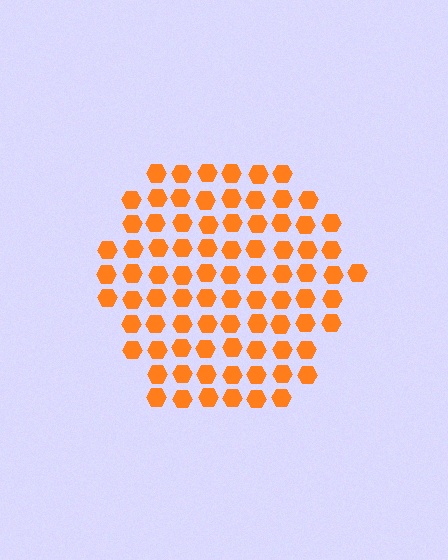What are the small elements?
The small elements are hexagons.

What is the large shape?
The large shape is a hexagon.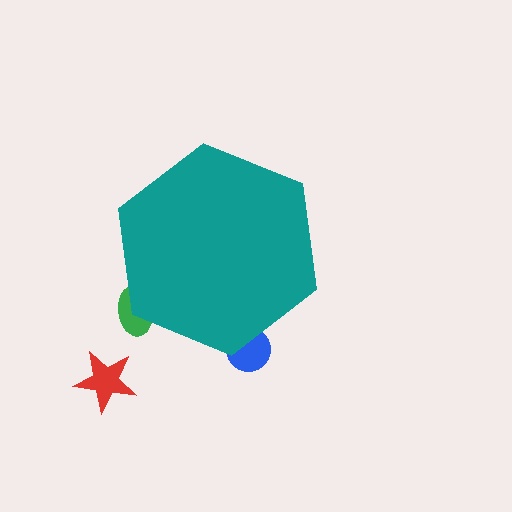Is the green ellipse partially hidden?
Yes, the green ellipse is partially hidden behind the teal hexagon.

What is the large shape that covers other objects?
A teal hexagon.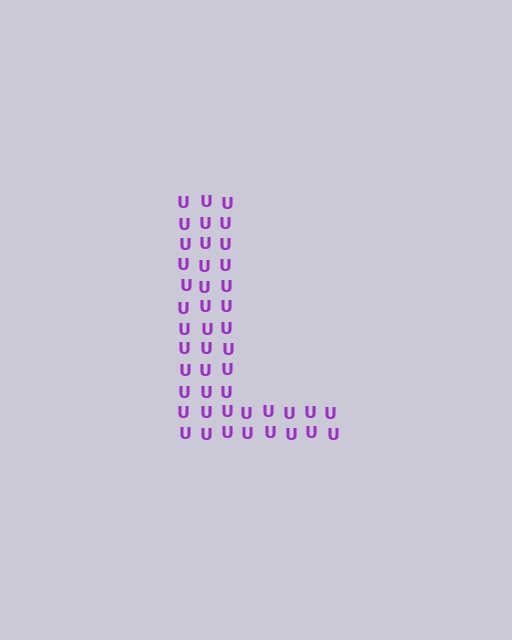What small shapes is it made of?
It is made of small letter U's.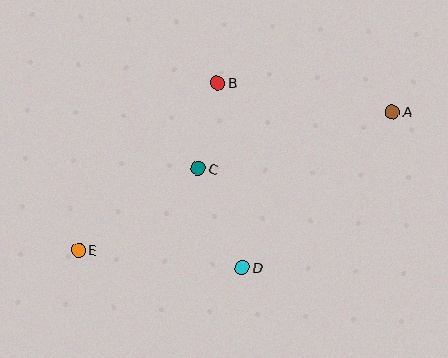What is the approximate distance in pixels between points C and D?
The distance between C and D is approximately 108 pixels.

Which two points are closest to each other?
Points B and C are closest to each other.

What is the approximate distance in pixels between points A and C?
The distance between A and C is approximately 202 pixels.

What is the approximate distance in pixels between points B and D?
The distance between B and D is approximately 186 pixels.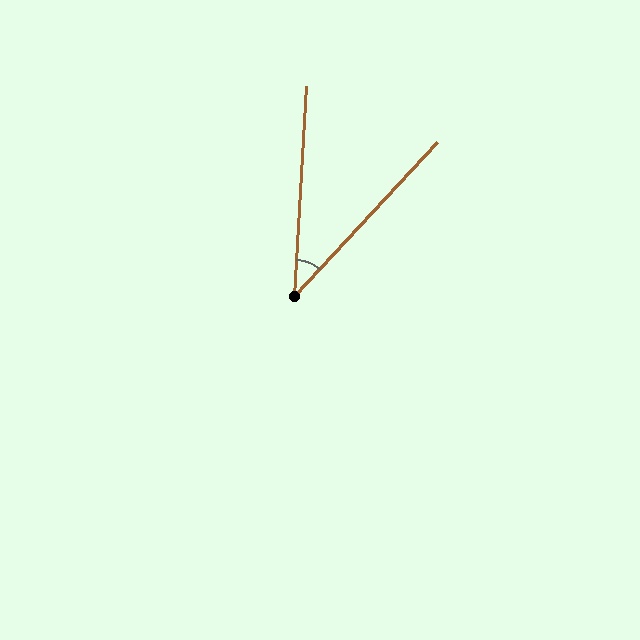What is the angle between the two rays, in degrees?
Approximately 40 degrees.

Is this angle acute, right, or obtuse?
It is acute.